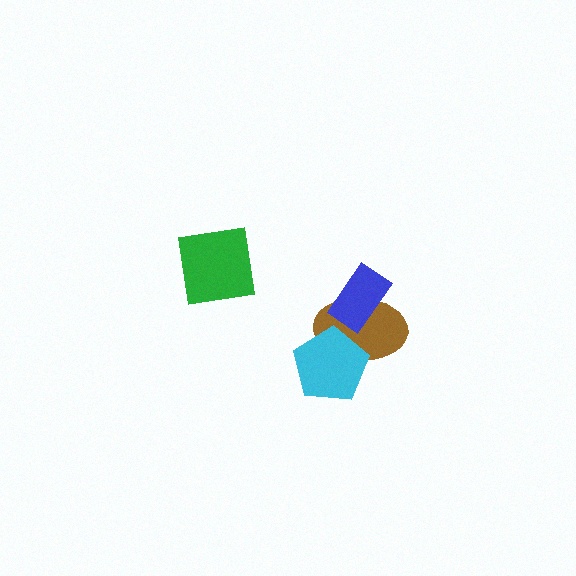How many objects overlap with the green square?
0 objects overlap with the green square.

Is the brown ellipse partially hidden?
Yes, it is partially covered by another shape.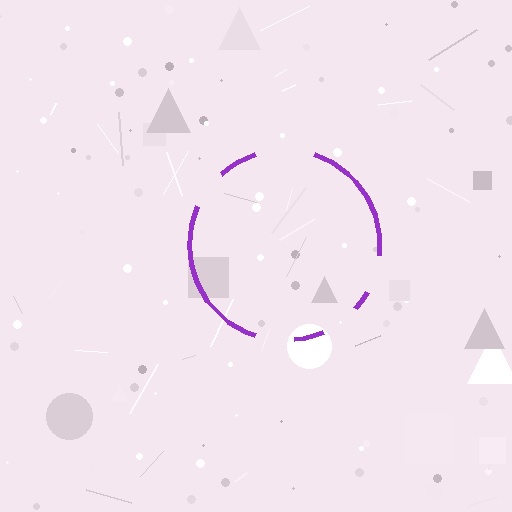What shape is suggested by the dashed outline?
The dashed outline suggests a circle.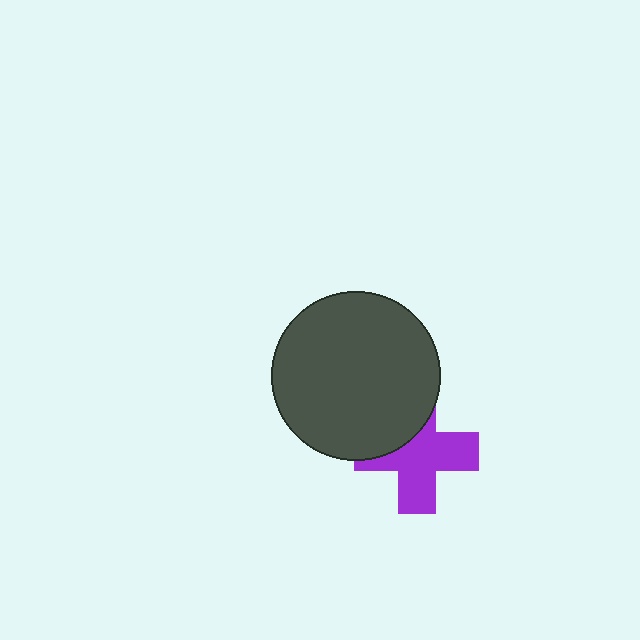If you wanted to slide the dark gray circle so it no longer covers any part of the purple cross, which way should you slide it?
Slide it toward the upper-left — that is the most direct way to separate the two shapes.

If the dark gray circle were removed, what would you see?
You would see the complete purple cross.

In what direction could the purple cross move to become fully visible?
The purple cross could move toward the lower-right. That would shift it out from behind the dark gray circle entirely.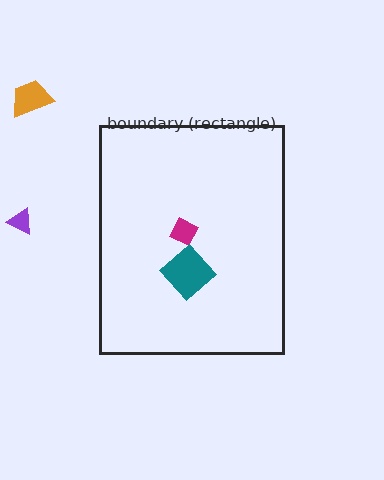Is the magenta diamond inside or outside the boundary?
Inside.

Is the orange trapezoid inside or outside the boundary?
Outside.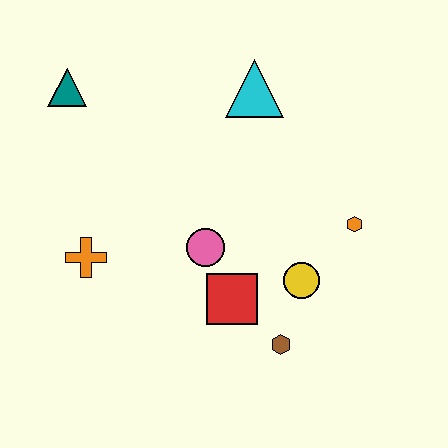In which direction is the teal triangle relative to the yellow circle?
The teal triangle is to the left of the yellow circle.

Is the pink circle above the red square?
Yes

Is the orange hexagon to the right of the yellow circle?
Yes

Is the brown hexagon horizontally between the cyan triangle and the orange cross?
No